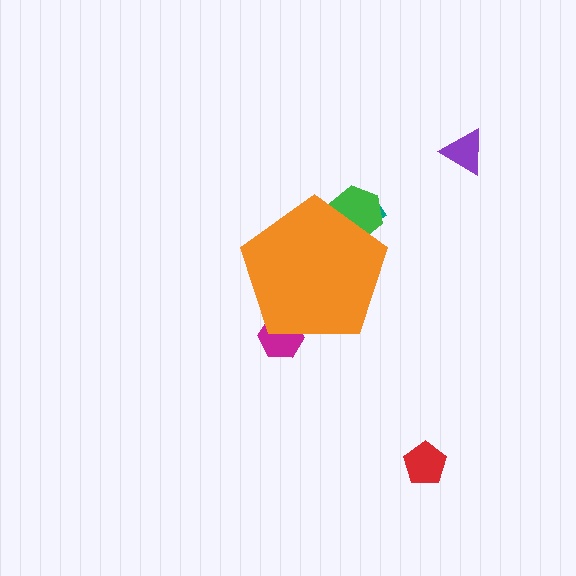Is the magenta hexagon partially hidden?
Yes, the magenta hexagon is partially hidden behind the orange pentagon.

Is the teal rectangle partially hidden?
Yes, the teal rectangle is partially hidden behind the orange pentagon.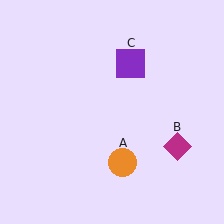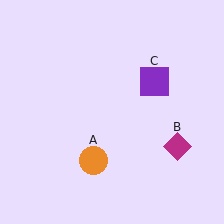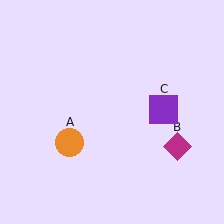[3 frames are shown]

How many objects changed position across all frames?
2 objects changed position: orange circle (object A), purple square (object C).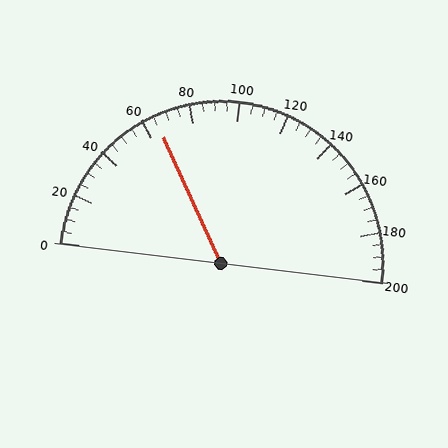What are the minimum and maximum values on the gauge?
The gauge ranges from 0 to 200.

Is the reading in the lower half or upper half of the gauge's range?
The reading is in the lower half of the range (0 to 200).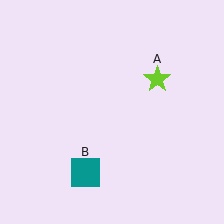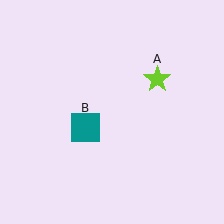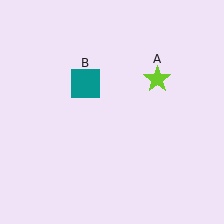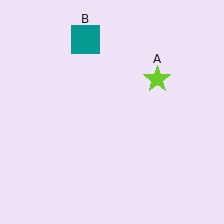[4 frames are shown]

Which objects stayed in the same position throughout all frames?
Lime star (object A) remained stationary.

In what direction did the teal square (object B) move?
The teal square (object B) moved up.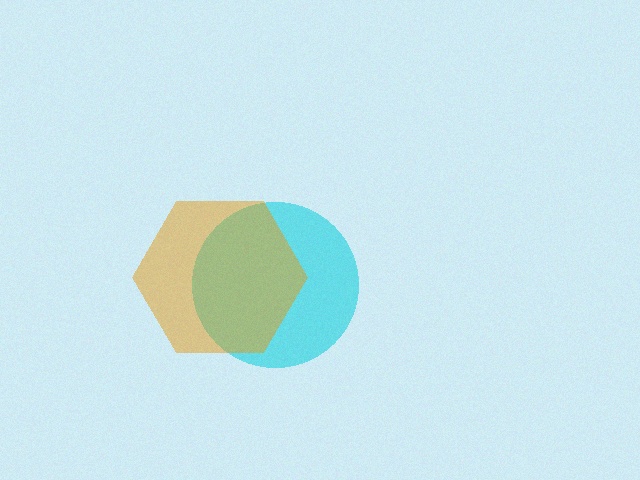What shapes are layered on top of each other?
The layered shapes are: a cyan circle, an orange hexagon.